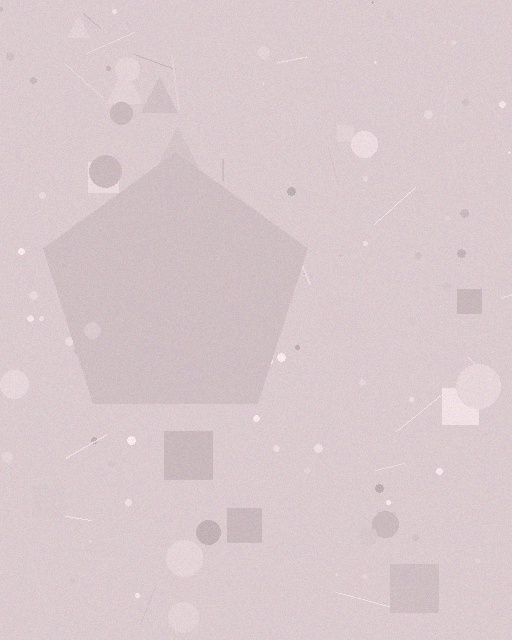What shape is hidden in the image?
A pentagon is hidden in the image.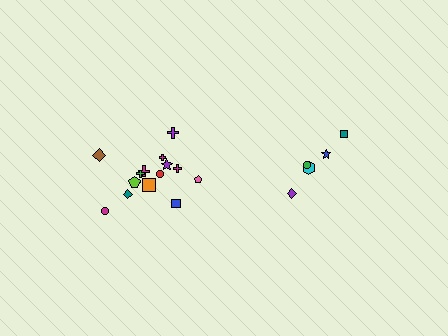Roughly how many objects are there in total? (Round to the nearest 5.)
Roughly 20 objects in total.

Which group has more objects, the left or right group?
The left group.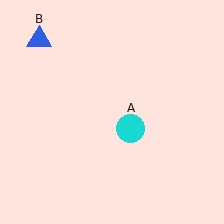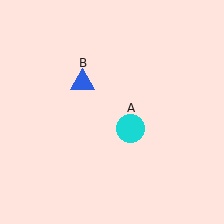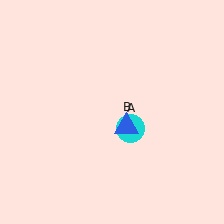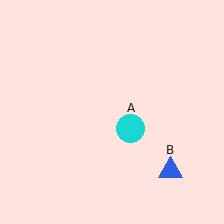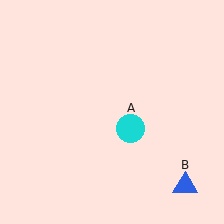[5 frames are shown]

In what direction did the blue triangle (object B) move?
The blue triangle (object B) moved down and to the right.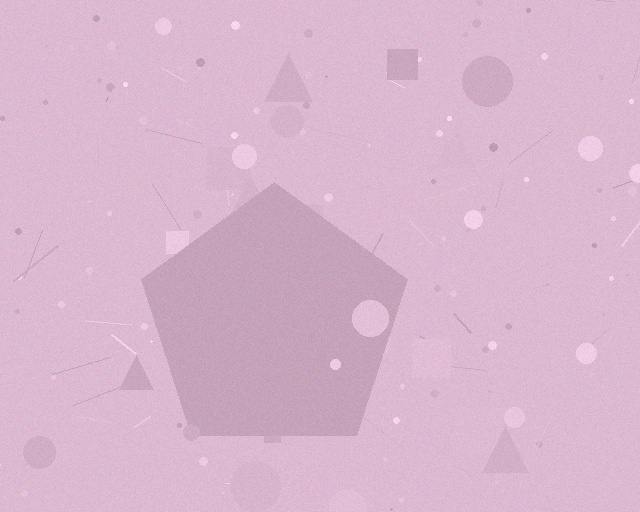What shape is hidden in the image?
A pentagon is hidden in the image.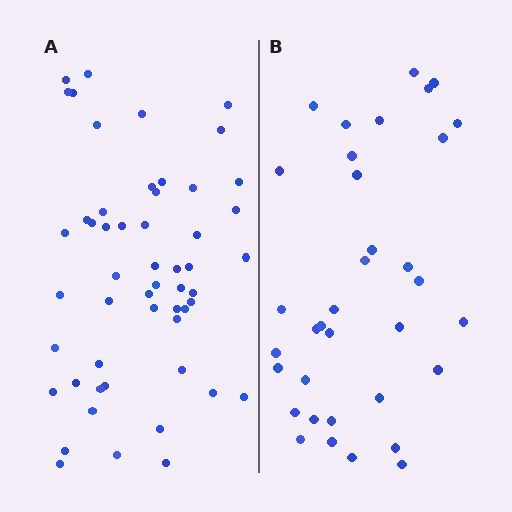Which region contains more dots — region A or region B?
Region A (the left region) has more dots.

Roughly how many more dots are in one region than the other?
Region A has approximately 20 more dots than region B.